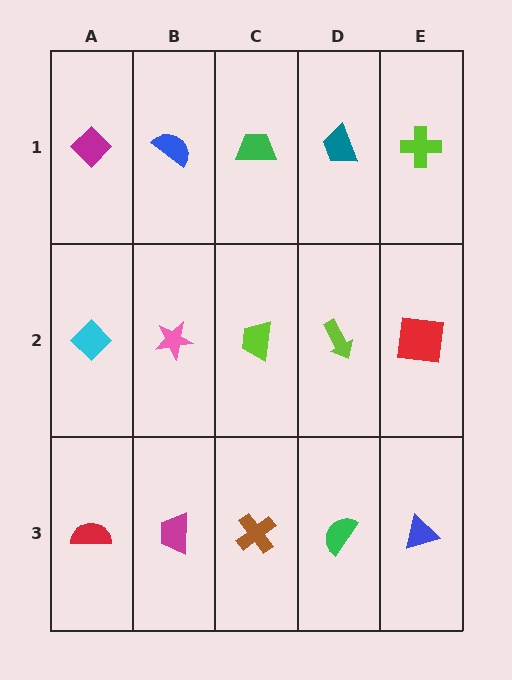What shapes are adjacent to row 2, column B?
A blue semicircle (row 1, column B), a magenta trapezoid (row 3, column B), a cyan diamond (row 2, column A), a lime trapezoid (row 2, column C).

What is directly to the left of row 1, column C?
A blue semicircle.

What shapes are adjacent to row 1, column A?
A cyan diamond (row 2, column A), a blue semicircle (row 1, column B).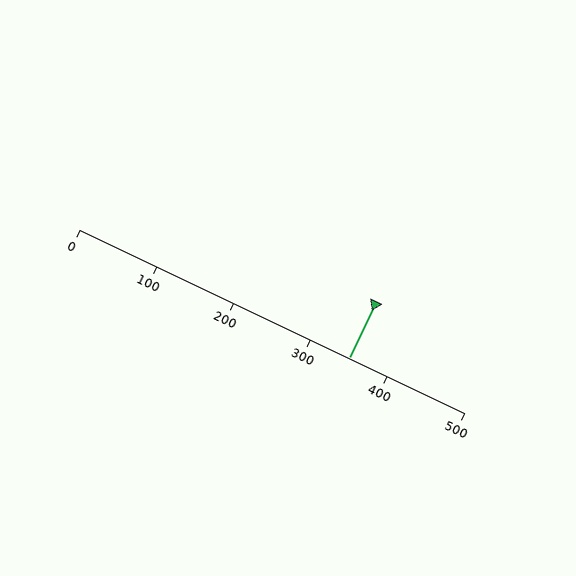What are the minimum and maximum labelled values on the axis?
The axis runs from 0 to 500.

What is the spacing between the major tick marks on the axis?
The major ticks are spaced 100 apart.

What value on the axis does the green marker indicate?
The marker indicates approximately 350.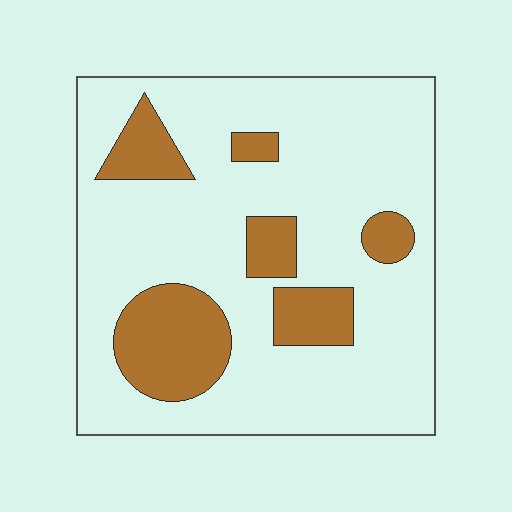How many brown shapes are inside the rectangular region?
6.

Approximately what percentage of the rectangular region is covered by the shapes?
Approximately 20%.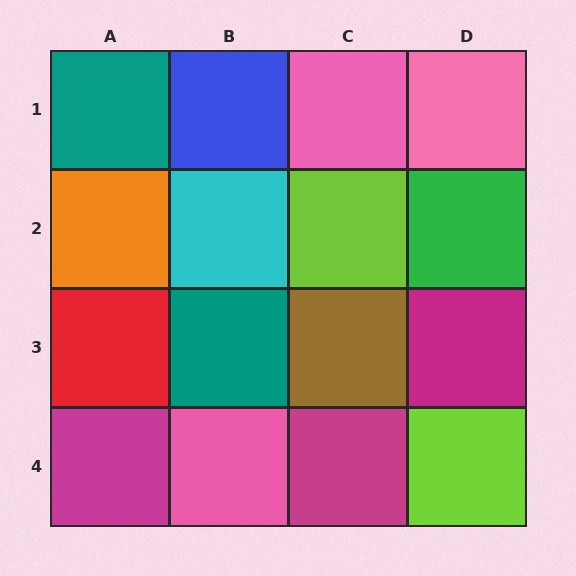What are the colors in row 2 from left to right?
Orange, cyan, lime, green.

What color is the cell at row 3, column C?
Brown.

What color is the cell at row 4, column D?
Lime.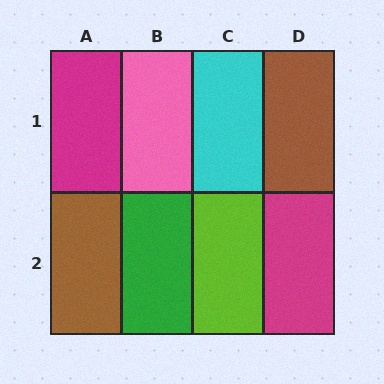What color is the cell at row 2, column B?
Green.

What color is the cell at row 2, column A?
Brown.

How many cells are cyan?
1 cell is cyan.